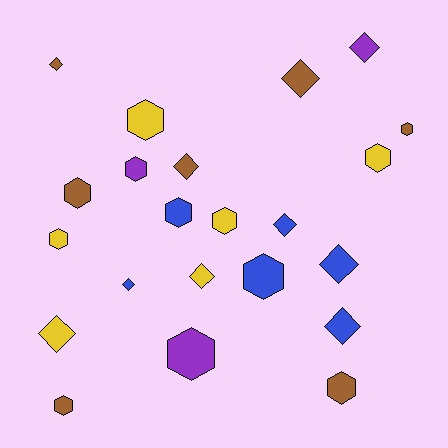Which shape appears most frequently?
Hexagon, with 12 objects.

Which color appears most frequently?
Brown, with 7 objects.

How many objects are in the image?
There are 22 objects.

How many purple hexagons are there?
There are 2 purple hexagons.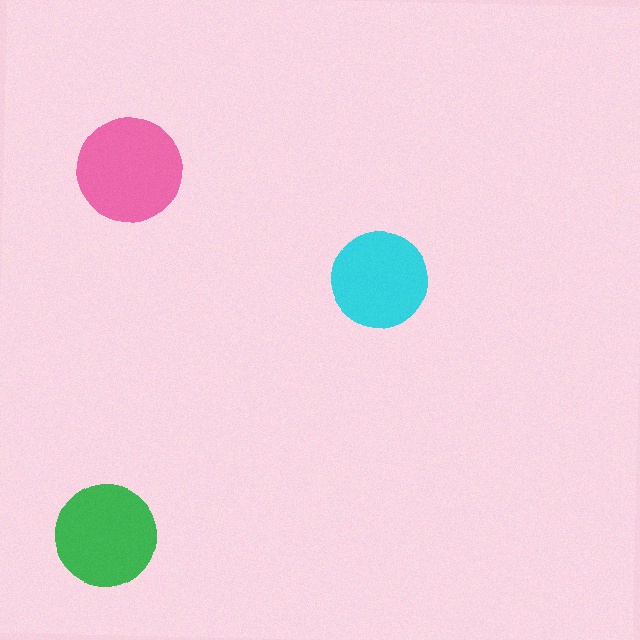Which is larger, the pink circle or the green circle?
The pink one.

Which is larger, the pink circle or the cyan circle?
The pink one.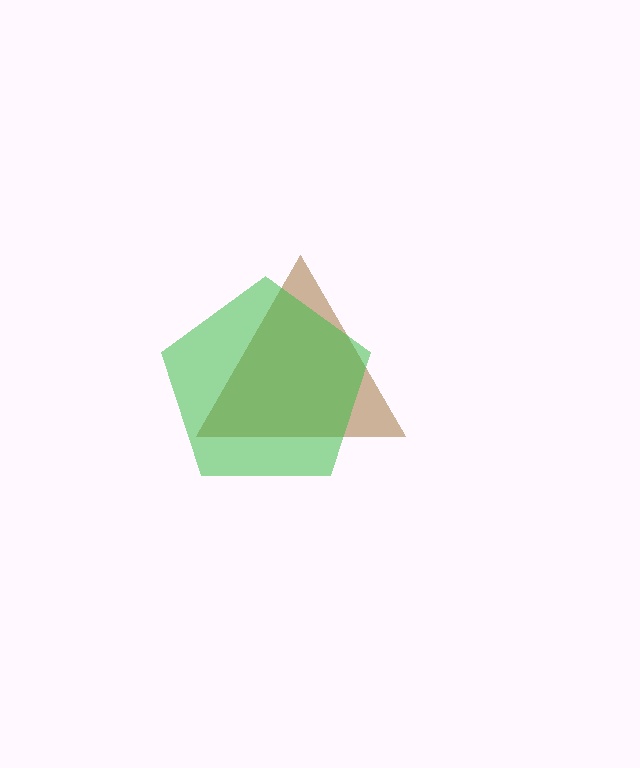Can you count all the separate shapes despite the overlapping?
Yes, there are 2 separate shapes.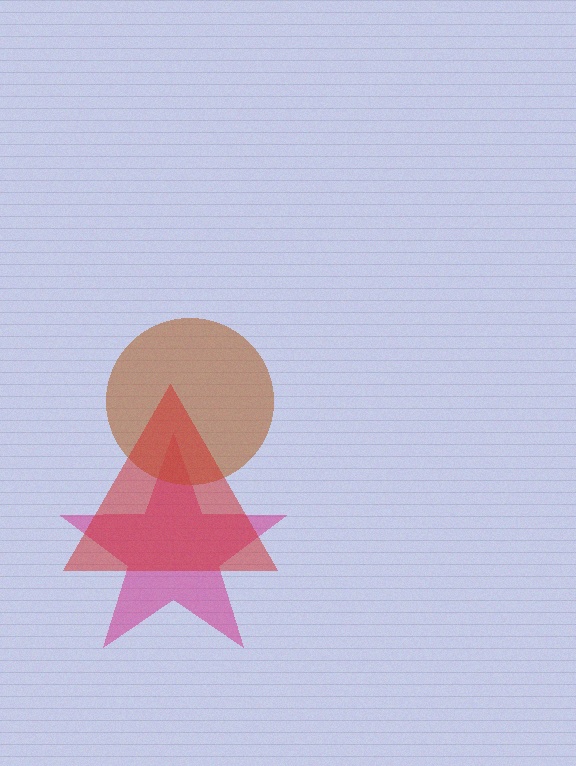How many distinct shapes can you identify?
There are 3 distinct shapes: a magenta star, a brown circle, a red triangle.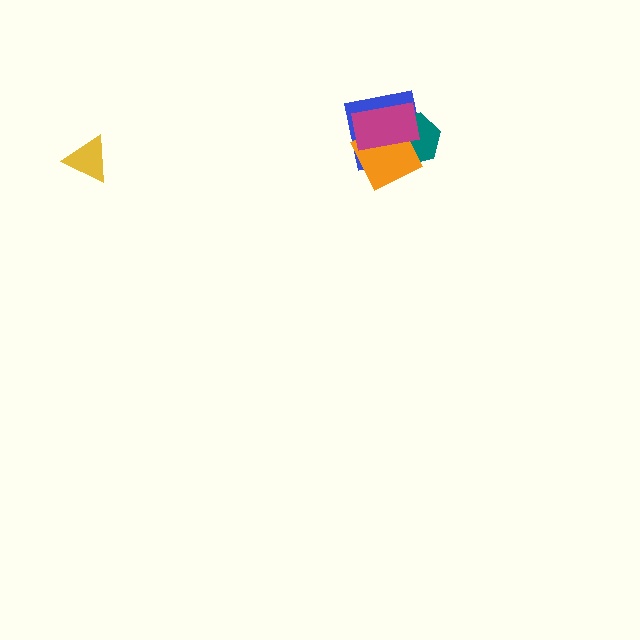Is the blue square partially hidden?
Yes, it is partially covered by another shape.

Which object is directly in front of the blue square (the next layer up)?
The teal hexagon is directly in front of the blue square.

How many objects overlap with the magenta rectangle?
3 objects overlap with the magenta rectangle.